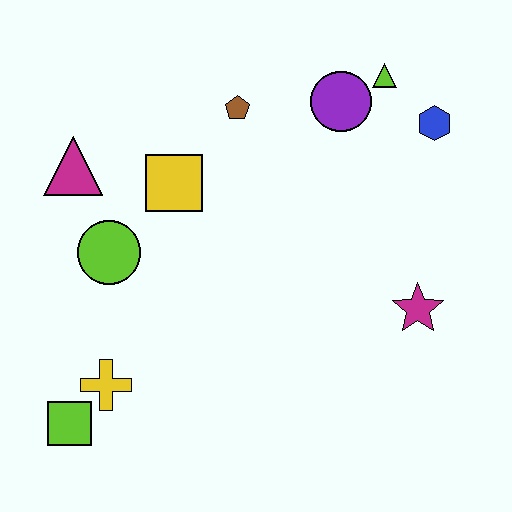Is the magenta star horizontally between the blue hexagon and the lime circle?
Yes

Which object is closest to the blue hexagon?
The lime triangle is closest to the blue hexagon.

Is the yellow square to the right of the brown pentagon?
No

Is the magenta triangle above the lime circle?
Yes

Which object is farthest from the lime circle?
The blue hexagon is farthest from the lime circle.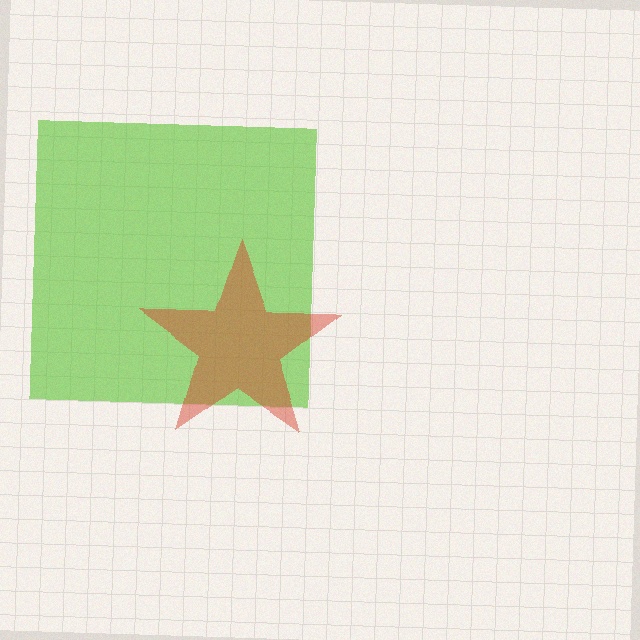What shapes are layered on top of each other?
The layered shapes are: a lime square, a red star.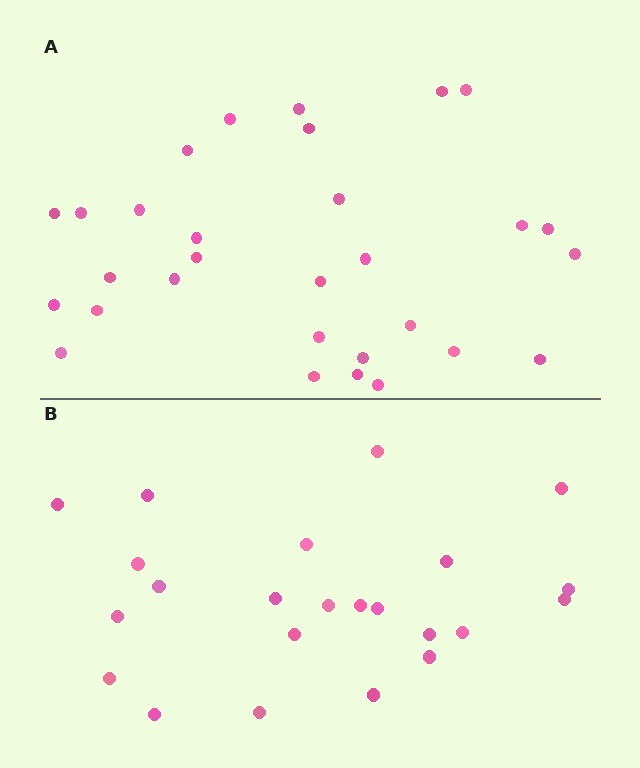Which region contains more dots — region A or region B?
Region A (the top region) has more dots.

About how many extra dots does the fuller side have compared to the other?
Region A has roughly 8 or so more dots than region B.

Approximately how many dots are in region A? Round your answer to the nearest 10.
About 30 dots.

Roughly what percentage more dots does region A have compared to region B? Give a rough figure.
About 30% more.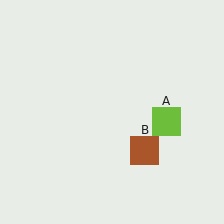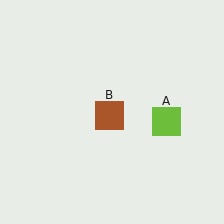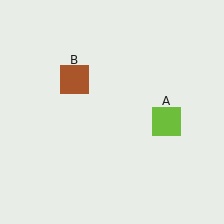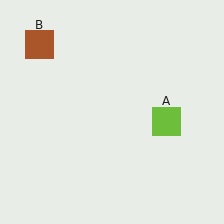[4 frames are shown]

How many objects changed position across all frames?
1 object changed position: brown square (object B).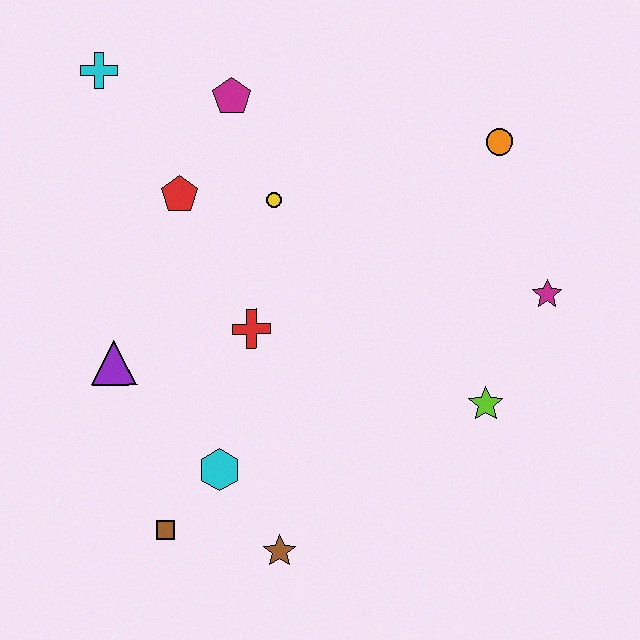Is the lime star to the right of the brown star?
Yes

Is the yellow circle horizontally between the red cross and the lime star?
Yes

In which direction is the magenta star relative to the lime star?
The magenta star is above the lime star.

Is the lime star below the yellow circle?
Yes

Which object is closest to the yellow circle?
The red pentagon is closest to the yellow circle.